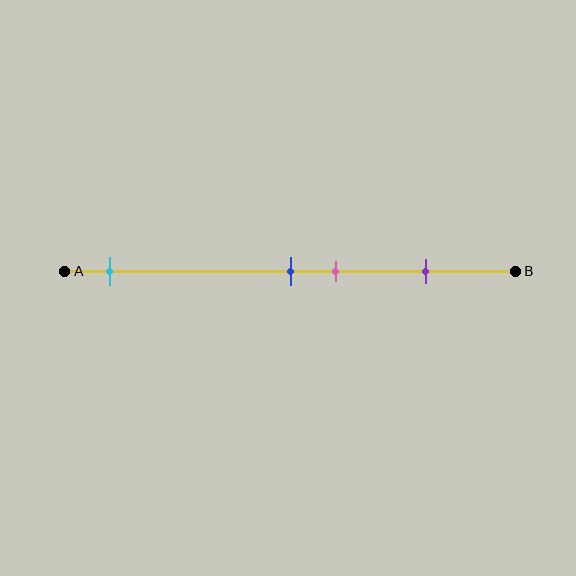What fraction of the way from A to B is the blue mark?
The blue mark is approximately 50% (0.5) of the way from A to B.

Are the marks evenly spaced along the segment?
No, the marks are not evenly spaced.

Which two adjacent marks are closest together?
The blue and pink marks are the closest adjacent pair.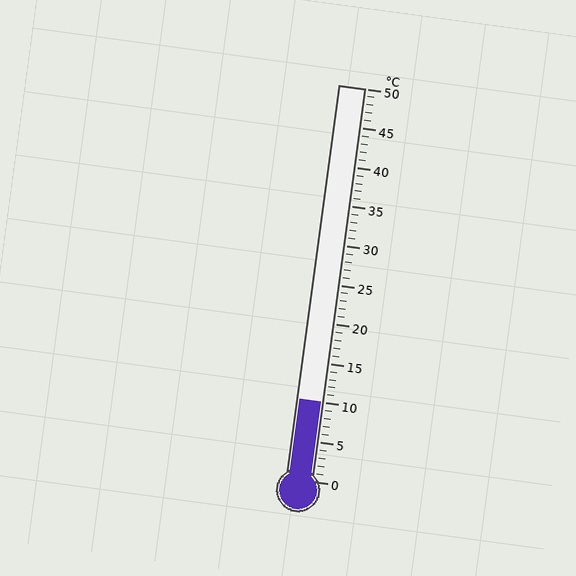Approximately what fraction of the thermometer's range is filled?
The thermometer is filled to approximately 20% of its range.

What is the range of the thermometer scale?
The thermometer scale ranges from 0°C to 50°C.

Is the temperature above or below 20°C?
The temperature is below 20°C.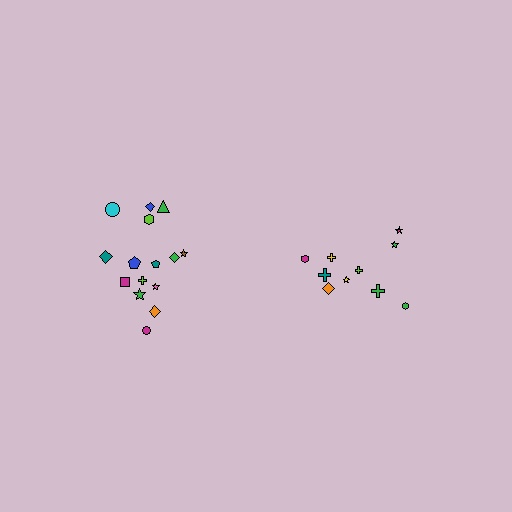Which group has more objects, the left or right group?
The left group.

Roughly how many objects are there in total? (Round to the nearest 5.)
Roughly 25 objects in total.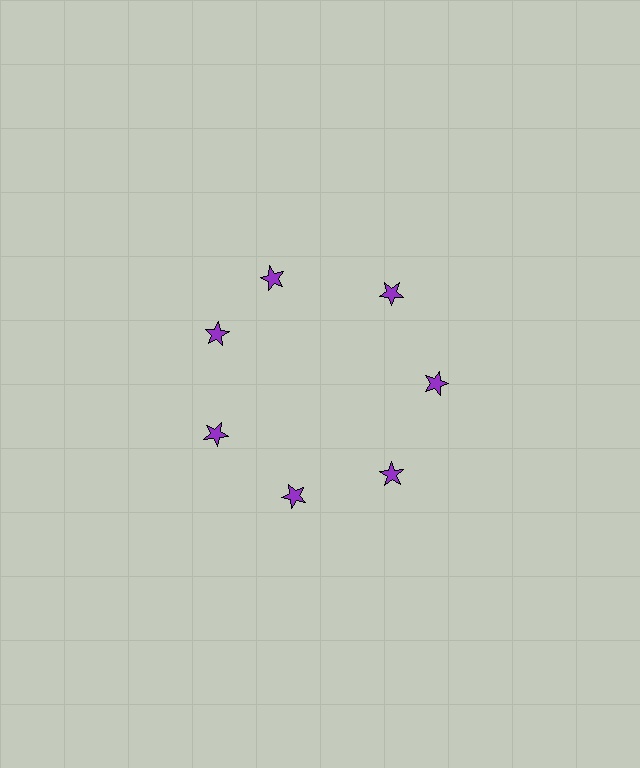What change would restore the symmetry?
The symmetry would be restored by rotating it back into even spacing with its neighbors so that all 7 stars sit at equal angles and equal distance from the center.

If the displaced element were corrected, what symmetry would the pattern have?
It would have 7-fold rotational symmetry — the pattern would map onto itself every 51 degrees.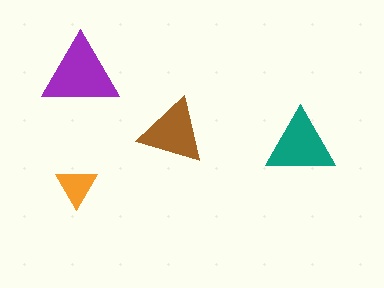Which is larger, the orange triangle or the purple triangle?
The purple one.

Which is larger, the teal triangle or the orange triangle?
The teal one.